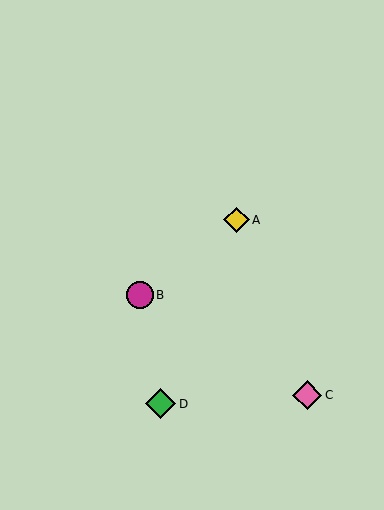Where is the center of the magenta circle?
The center of the magenta circle is at (140, 295).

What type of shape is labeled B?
Shape B is a magenta circle.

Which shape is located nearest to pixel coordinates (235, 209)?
The yellow diamond (labeled A) at (236, 220) is nearest to that location.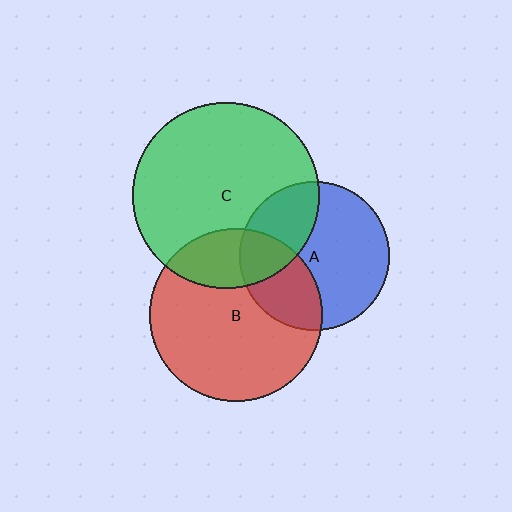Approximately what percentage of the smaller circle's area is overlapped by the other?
Approximately 30%.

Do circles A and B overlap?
Yes.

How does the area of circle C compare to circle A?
Approximately 1.6 times.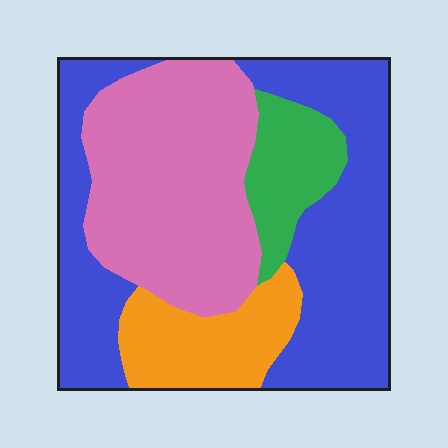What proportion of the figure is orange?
Orange takes up about one eighth (1/8) of the figure.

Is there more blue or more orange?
Blue.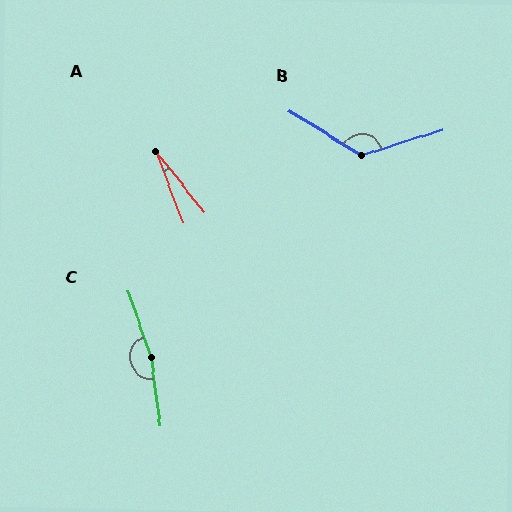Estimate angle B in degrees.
Approximately 130 degrees.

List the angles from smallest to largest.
A (18°), B (130°), C (168°).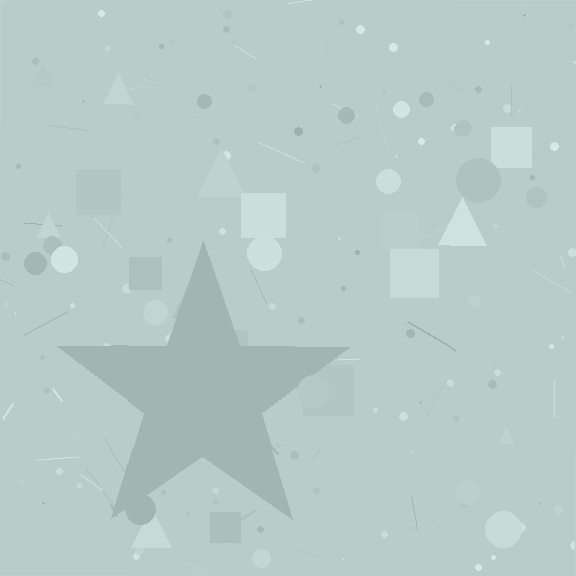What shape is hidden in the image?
A star is hidden in the image.